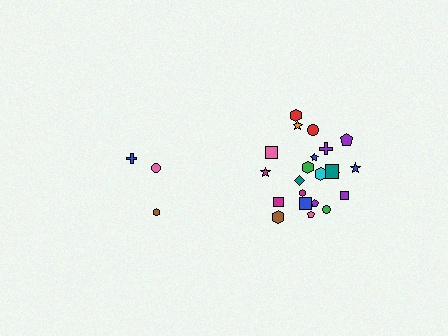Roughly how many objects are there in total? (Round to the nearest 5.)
Roughly 25 objects in total.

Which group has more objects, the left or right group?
The right group.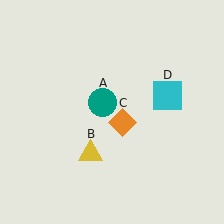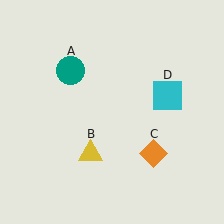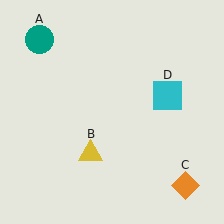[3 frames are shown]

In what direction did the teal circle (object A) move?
The teal circle (object A) moved up and to the left.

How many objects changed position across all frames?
2 objects changed position: teal circle (object A), orange diamond (object C).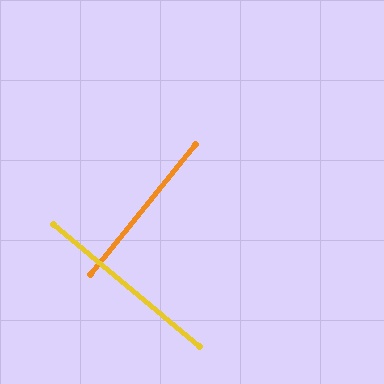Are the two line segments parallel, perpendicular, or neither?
Perpendicular — they meet at approximately 89°.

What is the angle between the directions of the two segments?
Approximately 89 degrees.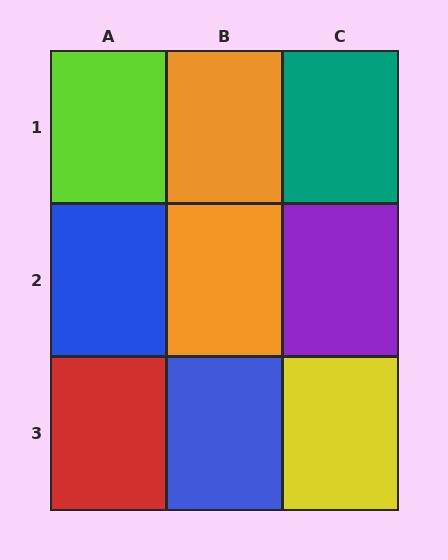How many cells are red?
1 cell is red.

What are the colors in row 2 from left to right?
Blue, orange, purple.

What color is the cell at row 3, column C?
Yellow.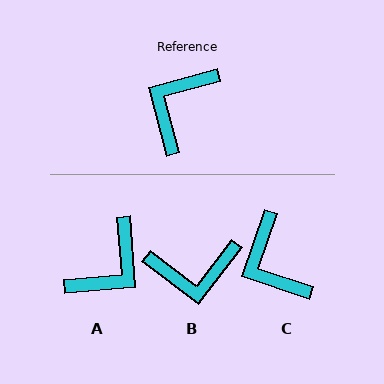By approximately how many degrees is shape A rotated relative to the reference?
Approximately 170 degrees counter-clockwise.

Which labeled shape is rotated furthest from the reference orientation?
A, about 170 degrees away.